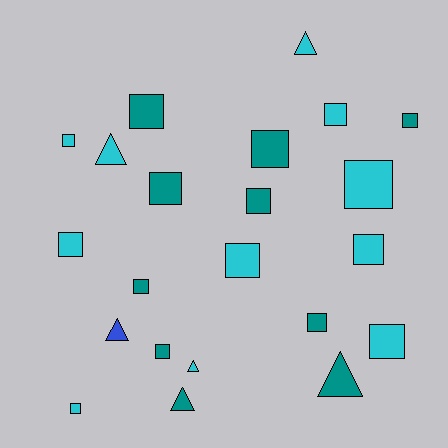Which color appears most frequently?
Cyan, with 11 objects.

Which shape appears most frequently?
Square, with 16 objects.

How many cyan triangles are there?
There are 3 cyan triangles.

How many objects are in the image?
There are 22 objects.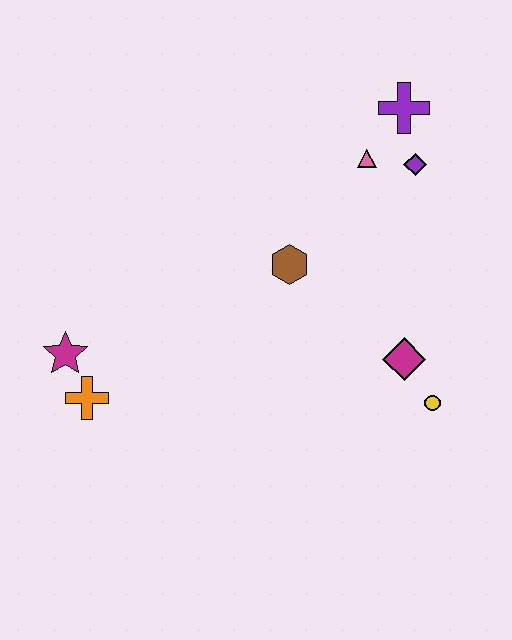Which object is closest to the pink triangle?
The purple diamond is closest to the pink triangle.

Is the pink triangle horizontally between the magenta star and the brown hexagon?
No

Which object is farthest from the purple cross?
The orange cross is farthest from the purple cross.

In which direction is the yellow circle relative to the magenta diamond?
The yellow circle is below the magenta diamond.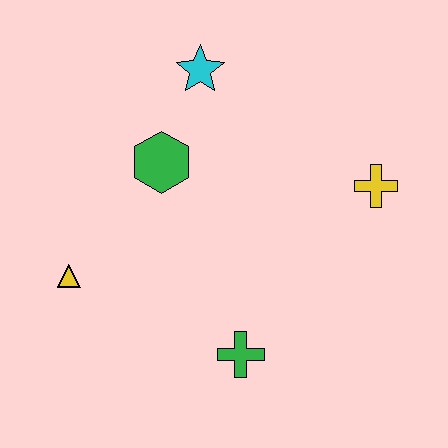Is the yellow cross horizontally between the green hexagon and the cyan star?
No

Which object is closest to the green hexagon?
The cyan star is closest to the green hexagon.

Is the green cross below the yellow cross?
Yes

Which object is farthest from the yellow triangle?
The yellow cross is farthest from the yellow triangle.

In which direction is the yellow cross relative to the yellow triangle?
The yellow cross is to the right of the yellow triangle.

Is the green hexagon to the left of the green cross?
Yes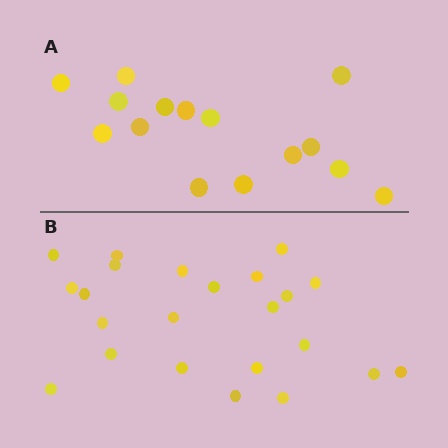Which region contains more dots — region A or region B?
Region B (the bottom region) has more dots.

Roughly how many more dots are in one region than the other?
Region B has roughly 8 or so more dots than region A.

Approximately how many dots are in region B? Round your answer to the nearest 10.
About 20 dots. (The exact count is 23, which rounds to 20.)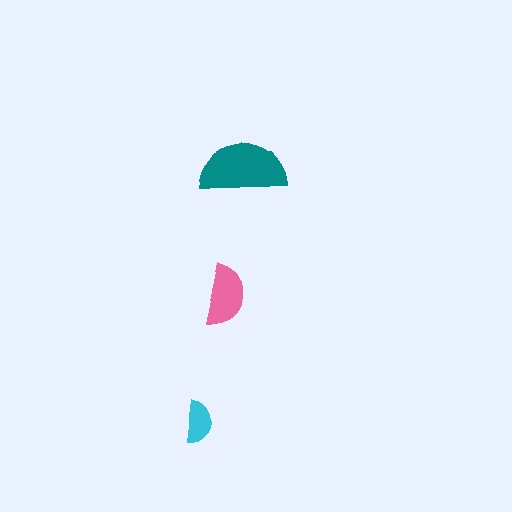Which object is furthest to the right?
The teal semicircle is rightmost.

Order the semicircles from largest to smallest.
the teal one, the pink one, the cyan one.